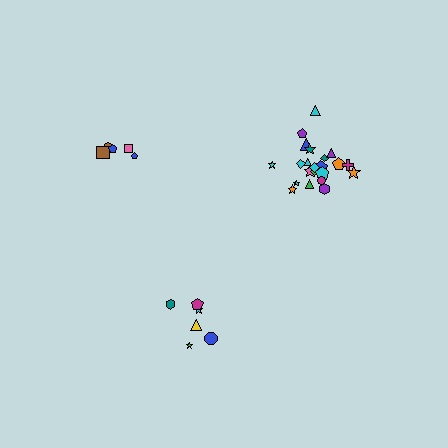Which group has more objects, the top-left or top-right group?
The top-right group.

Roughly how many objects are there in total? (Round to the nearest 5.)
Roughly 35 objects in total.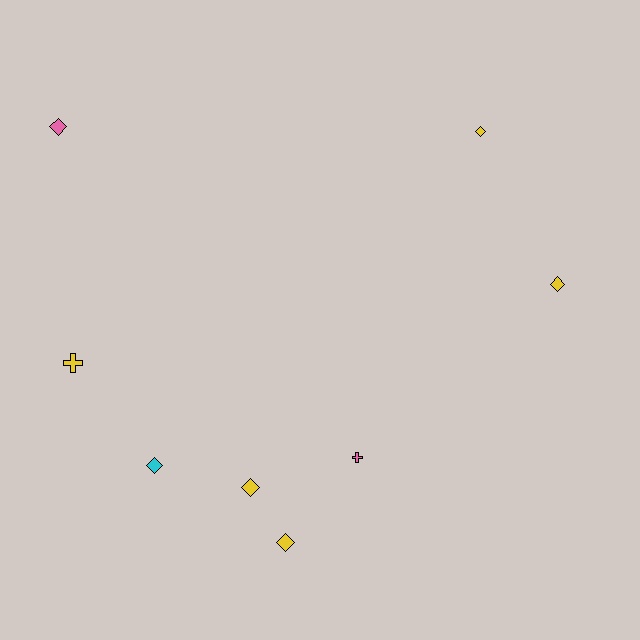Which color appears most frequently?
Yellow, with 5 objects.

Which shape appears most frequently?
Diamond, with 6 objects.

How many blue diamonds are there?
There are no blue diamonds.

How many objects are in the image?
There are 8 objects.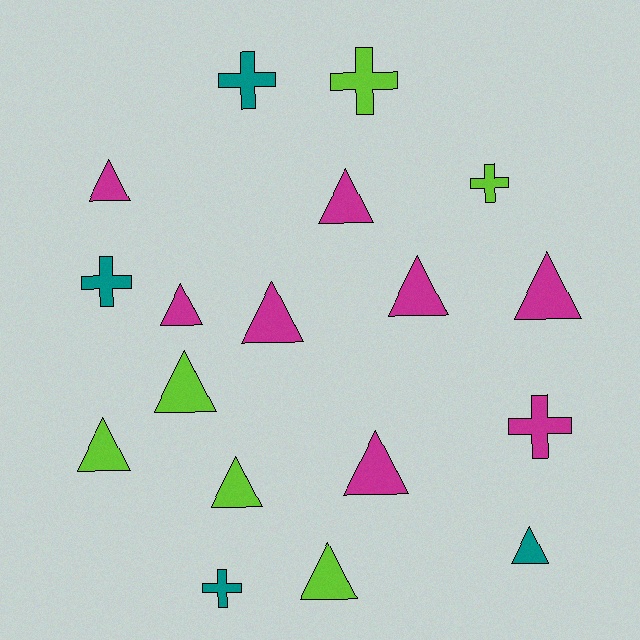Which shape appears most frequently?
Triangle, with 12 objects.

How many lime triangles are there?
There are 4 lime triangles.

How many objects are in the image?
There are 18 objects.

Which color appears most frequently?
Magenta, with 8 objects.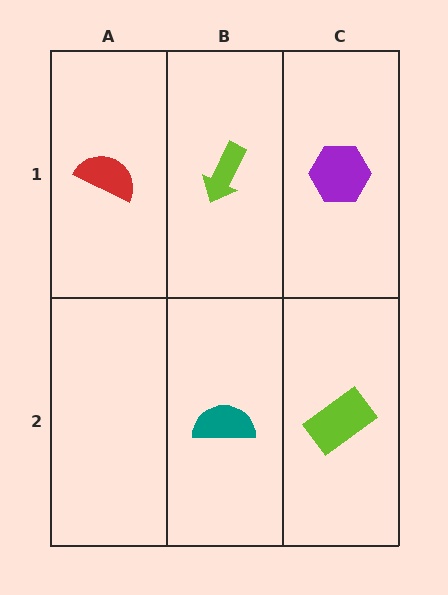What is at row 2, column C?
A lime rectangle.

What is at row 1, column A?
A red semicircle.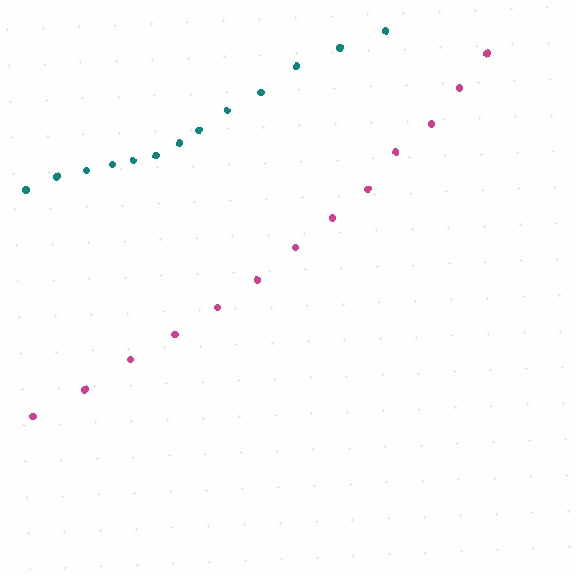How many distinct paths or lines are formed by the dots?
There are 2 distinct paths.